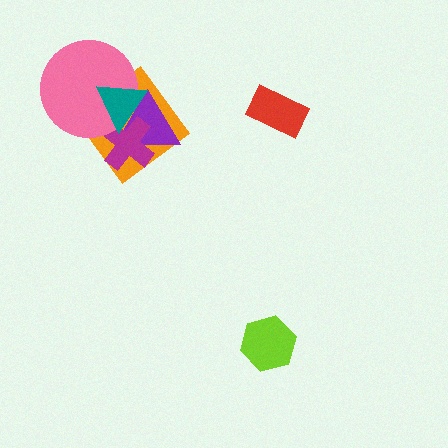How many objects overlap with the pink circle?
4 objects overlap with the pink circle.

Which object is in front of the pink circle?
The teal triangle is in front of the pink circle.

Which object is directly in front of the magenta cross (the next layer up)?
The pink circle is directly in front of the magenta cross.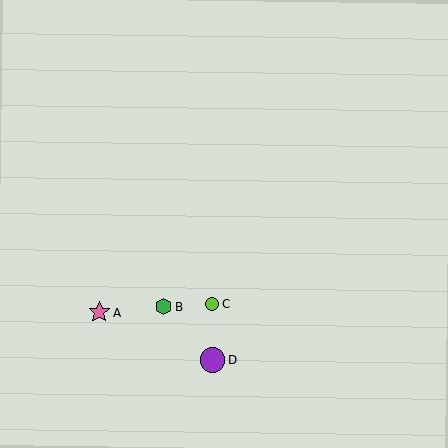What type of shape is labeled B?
Shape B is a green hexagon.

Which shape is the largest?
The purple circle (labeled D) is the largest.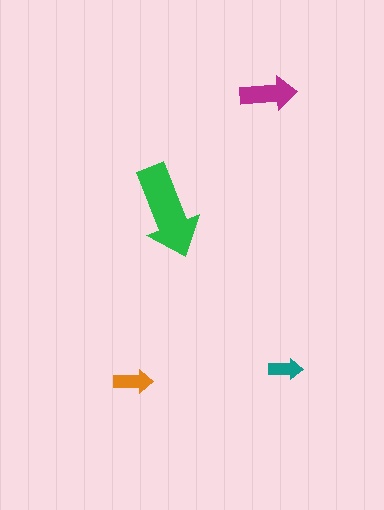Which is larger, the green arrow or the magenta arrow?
The green one.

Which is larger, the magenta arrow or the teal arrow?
The magenta one.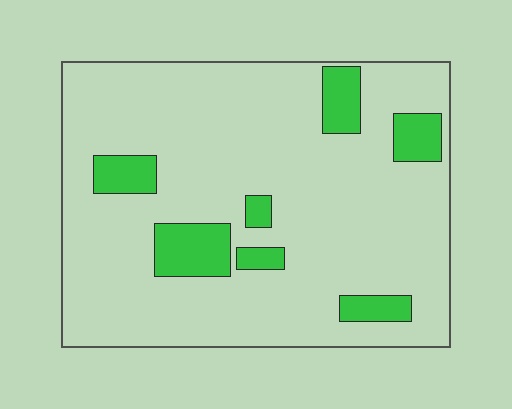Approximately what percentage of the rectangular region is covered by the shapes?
Approximately 15%.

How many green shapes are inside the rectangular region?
7.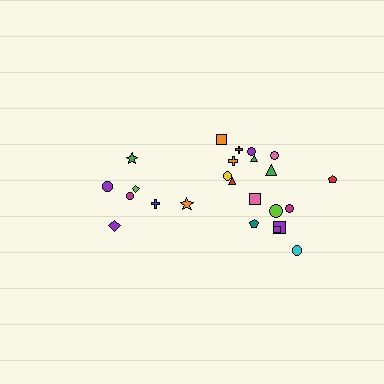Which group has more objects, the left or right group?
The right group.